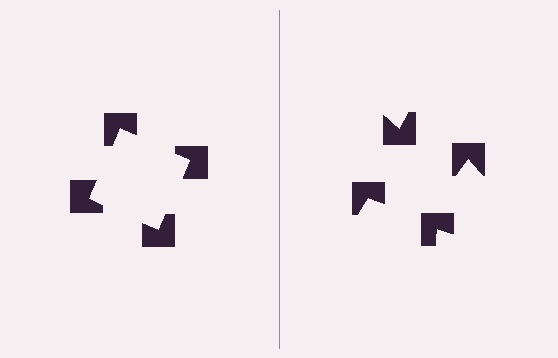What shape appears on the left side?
An illusory square.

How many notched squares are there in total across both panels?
8 — 4 on each side.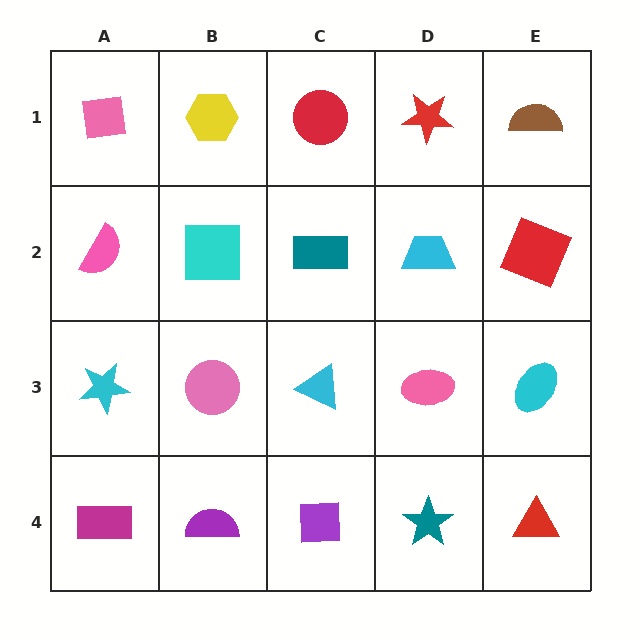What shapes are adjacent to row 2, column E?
A brown semicircle (row 1, column E), a cyan ellipse (row 3, column E), a cyan trapezoid (row 2, column D).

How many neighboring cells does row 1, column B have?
3.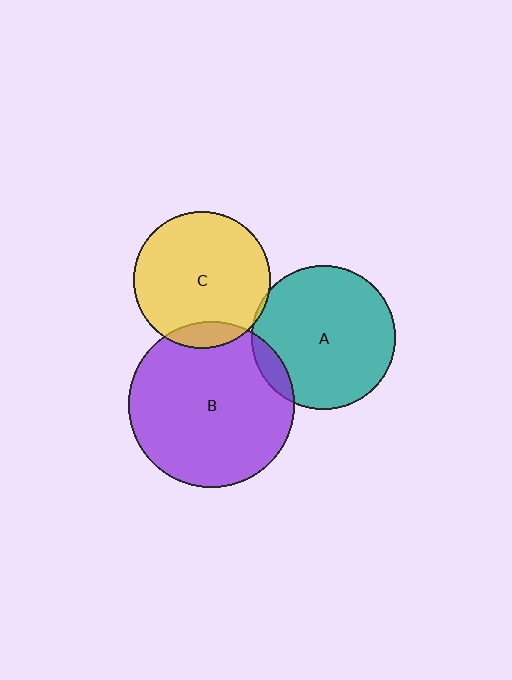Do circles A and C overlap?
Yes.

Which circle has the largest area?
Circle B (purple).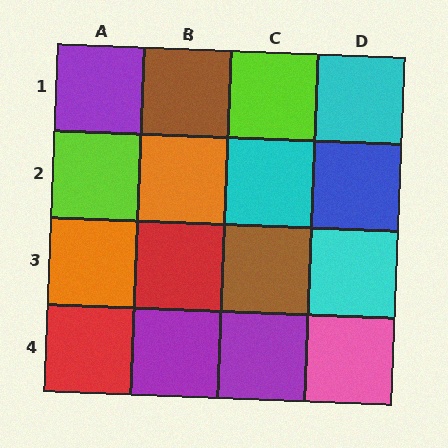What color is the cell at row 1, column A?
Purple.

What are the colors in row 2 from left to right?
Lime, orange, cyan, blue.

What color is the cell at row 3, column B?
Red.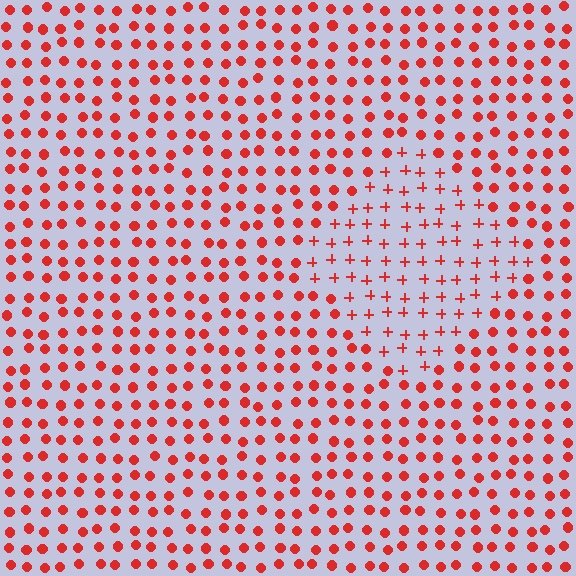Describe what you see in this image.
The image is filled with small red elements arranged in a uniform grid. A diamond-shaped region contains plus signs, while the surrounding area contains circles. The boundary is defined purely by the change in element shape.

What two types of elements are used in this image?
The image uses plus signs inside the diamond region and circles outside it.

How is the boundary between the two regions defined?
The boundary is defined by a change in element shape: plus signs inside vs. circles outside. All elements share the same color and spacing.